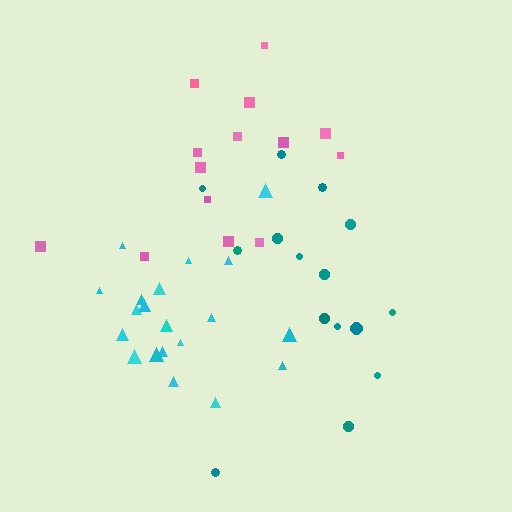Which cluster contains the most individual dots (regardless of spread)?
Cyan (20).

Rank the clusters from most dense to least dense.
cyan, teal, pink.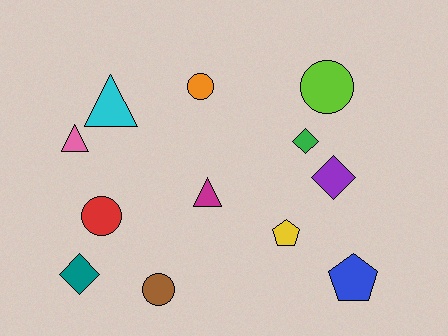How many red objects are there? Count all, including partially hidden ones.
There is 1 red object.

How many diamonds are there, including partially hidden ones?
There are 3 diamonds.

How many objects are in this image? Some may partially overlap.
There are 12 objects.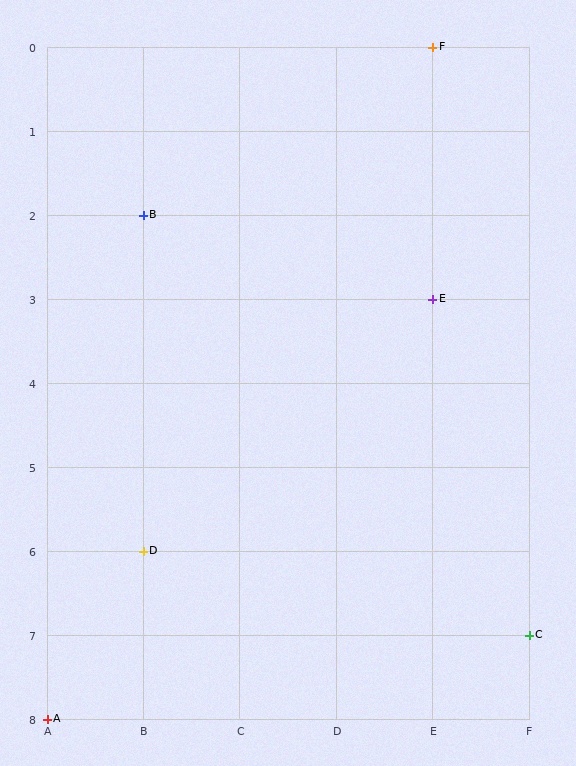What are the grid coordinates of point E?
Point E is at grid coordinates (E, 3).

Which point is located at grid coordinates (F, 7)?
Point C is at (F, 7).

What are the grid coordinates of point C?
Point C is at grid coordinates (F, 7).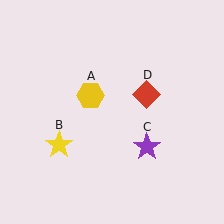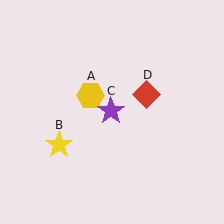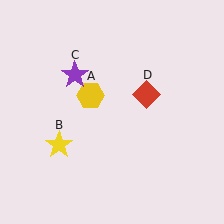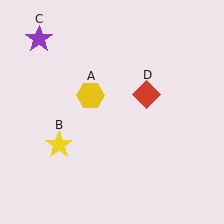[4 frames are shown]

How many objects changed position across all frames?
1 object changed position: purple star (object C).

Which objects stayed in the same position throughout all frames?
Yellow hexagon (object A) and yellow star (object B) and red diamond (object D) remained stationary.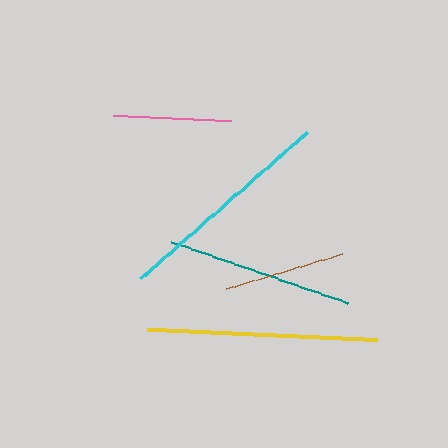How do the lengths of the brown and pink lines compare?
The brown and pink lines are approximately the same length.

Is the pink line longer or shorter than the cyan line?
The cyan line is longer than the pink line.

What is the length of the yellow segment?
The yellow segment is approximately 230 pixels long.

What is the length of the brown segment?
The brown segment is approximately 121 pixels long.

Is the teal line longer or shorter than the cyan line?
The cyan line is longer than the teal line.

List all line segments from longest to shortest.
From longest to shortest: yellow, cyan, teal, brown, pink.